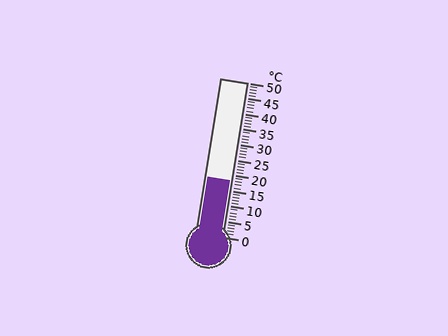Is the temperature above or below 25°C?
The temperature is below 25°C.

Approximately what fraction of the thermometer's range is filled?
The thermometer is filled to approximately 35% of its range.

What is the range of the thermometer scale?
The thermometer scale ranges from 0°C to 50°C.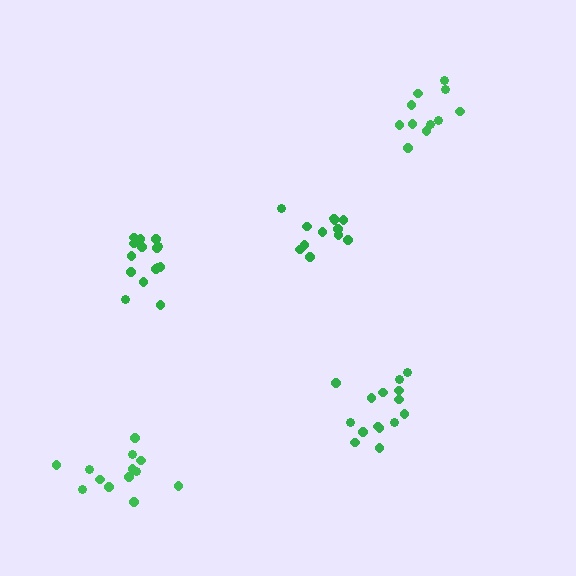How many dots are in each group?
Group 1: 15 dots, Group 2: 13 dots, Group 3: 15 dots, Group 4: 11 dots, Group 5: 12 dots (66 total).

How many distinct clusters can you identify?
There are 5 distinct clusters.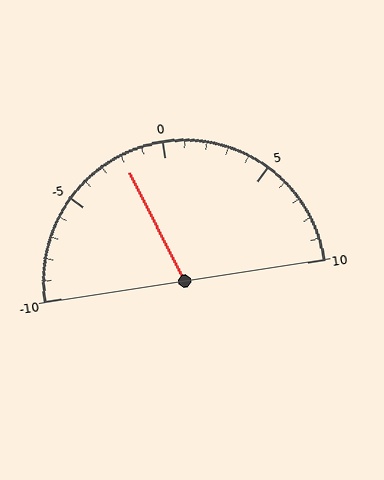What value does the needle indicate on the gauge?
The needle indicates approximately -2.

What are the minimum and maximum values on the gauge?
The gauge ranges from -10 to 10.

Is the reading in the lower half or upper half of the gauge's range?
The reading is in the lower half of the range (-10 to 10).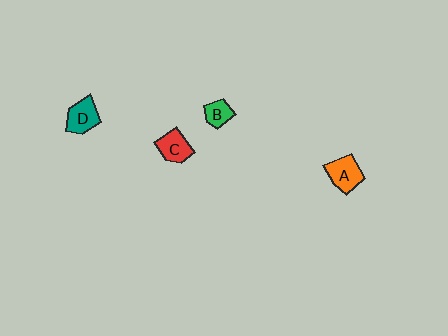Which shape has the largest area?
Shape A (orange).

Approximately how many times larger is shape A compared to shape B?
Approximately 1.6 times.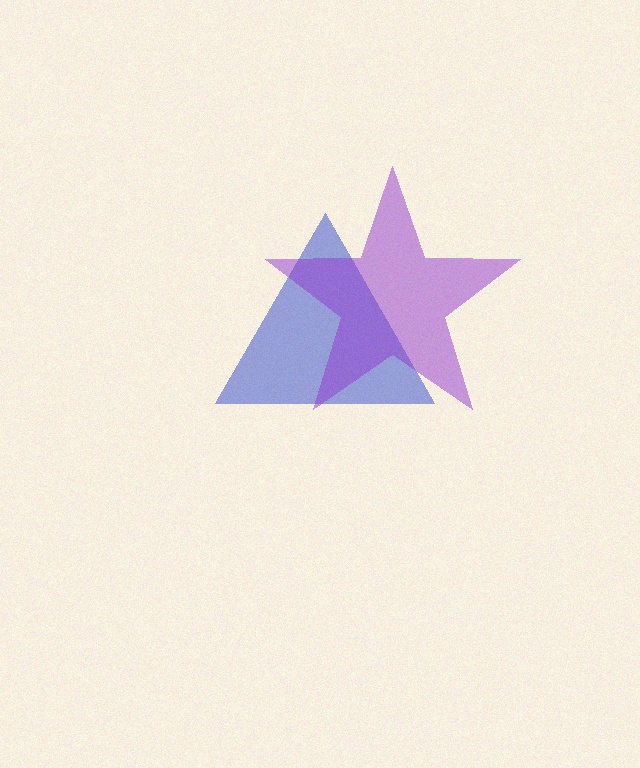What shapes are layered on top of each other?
The layered shapes are: a blue triangle, a purple star.